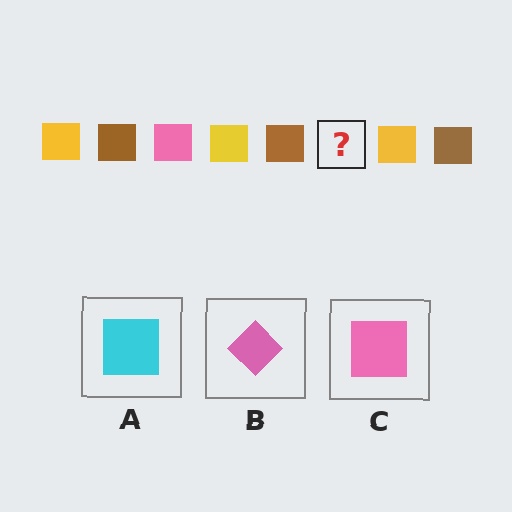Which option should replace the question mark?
Option C.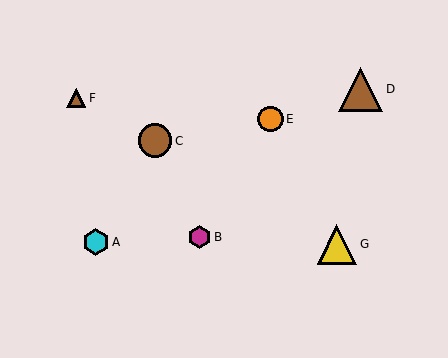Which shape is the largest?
The brown triangle (labeled D) is the largest.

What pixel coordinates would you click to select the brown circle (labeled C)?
Click at (155, 141) to select the brown circle C.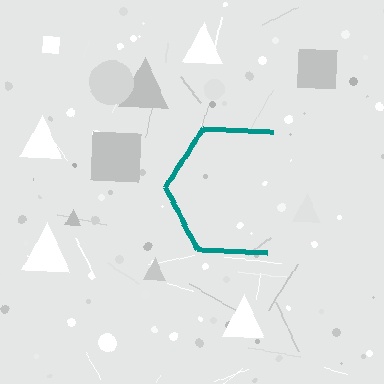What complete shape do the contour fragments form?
The contour fragments form a hexagon.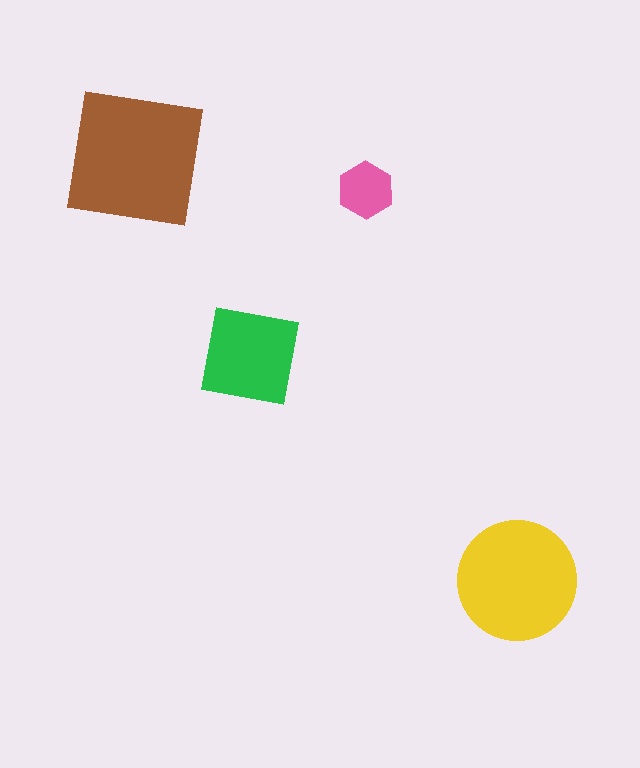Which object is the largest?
The brown square.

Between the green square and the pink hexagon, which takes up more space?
The green square.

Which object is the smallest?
The pink hexagon.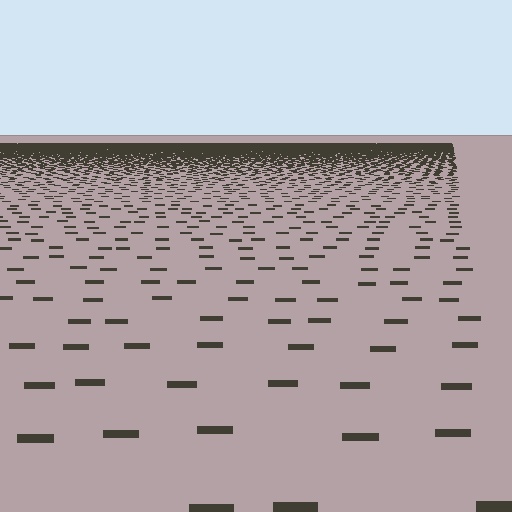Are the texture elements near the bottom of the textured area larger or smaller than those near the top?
Larger. Near the bottom, elements are closer to the viewer and appear at a bigger on-screen size.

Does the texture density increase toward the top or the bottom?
Density increases toward the top.